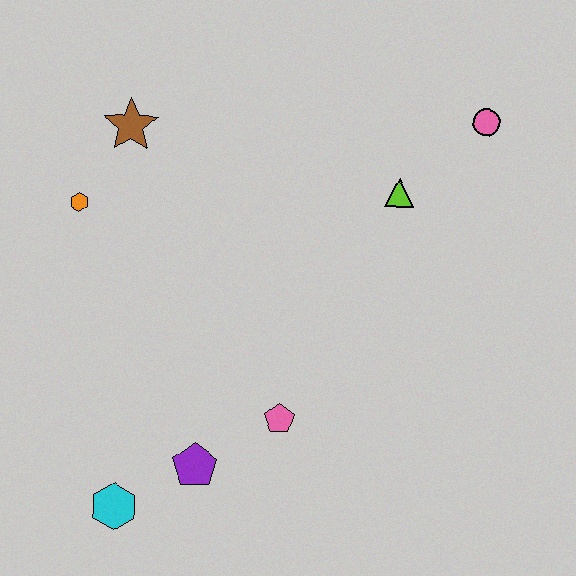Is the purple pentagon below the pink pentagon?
Yes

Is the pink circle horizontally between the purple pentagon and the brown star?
No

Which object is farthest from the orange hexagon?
The pink circle is farthest from the orange hexagon.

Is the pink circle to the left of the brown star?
No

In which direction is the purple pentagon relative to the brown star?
The purple pentagon is below the brown star.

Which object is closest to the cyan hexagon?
The purple pentagon is closest to the cyan hexagon.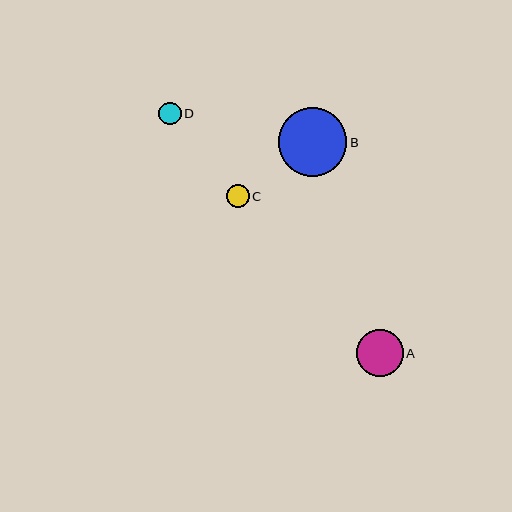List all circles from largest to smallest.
From largest to smallest: B, A, C, D.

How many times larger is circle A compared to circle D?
Circle A is approximately 2.1 times the size of circle D.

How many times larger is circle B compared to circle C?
Circle B is approximately 3.0 times the size of circle C.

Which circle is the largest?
Circle B is the largest with a size of approximately 68 pixels.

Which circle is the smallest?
Circle D is the smallest with a size of approximately 22 pixels.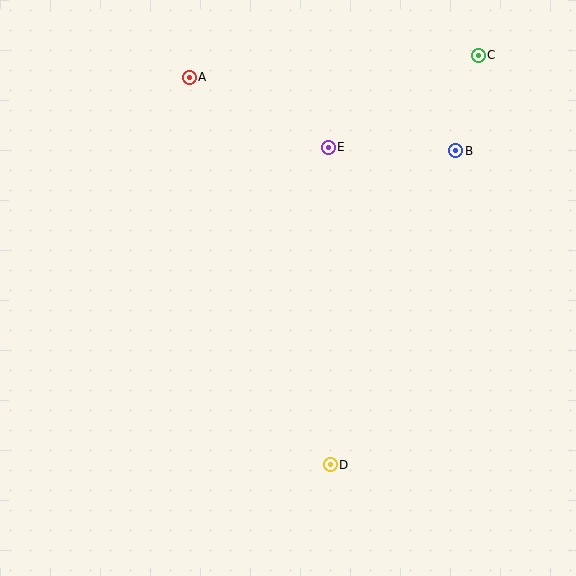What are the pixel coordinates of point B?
Point B is at (455, 151).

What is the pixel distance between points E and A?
The distance between E and A is 156 pixels.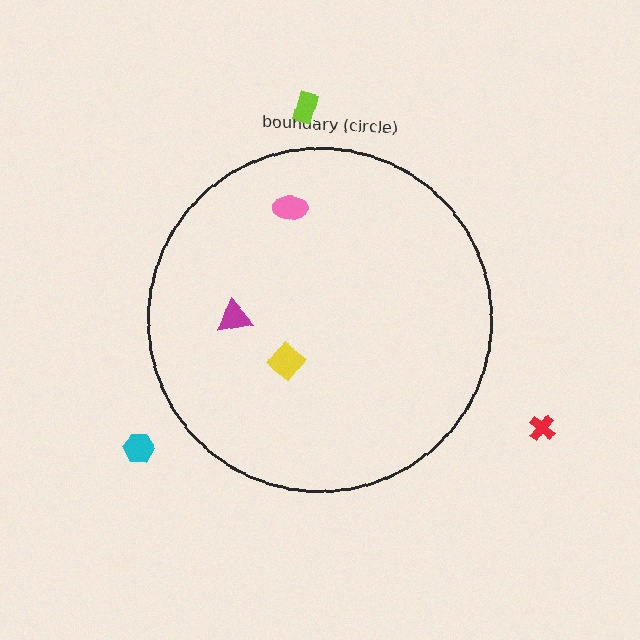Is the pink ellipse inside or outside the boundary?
Inside.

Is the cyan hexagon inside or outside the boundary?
Outside.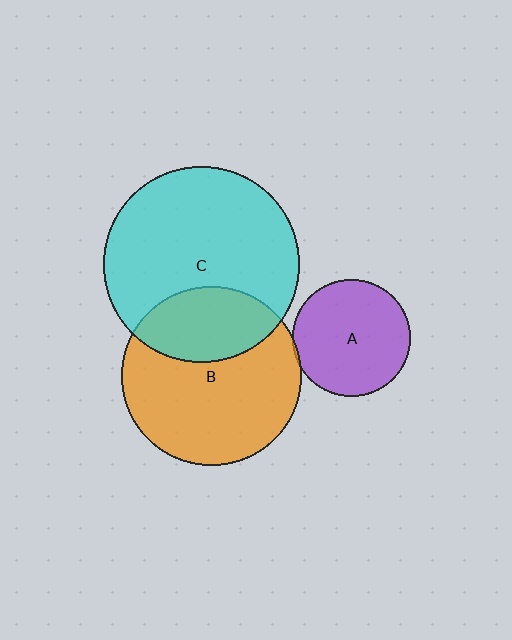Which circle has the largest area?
Circle C (cyan).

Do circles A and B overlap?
Yes.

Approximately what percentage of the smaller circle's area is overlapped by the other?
Approximately 5%.